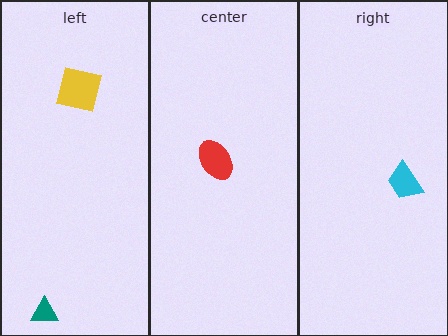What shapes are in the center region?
The red ellipse.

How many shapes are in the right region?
1.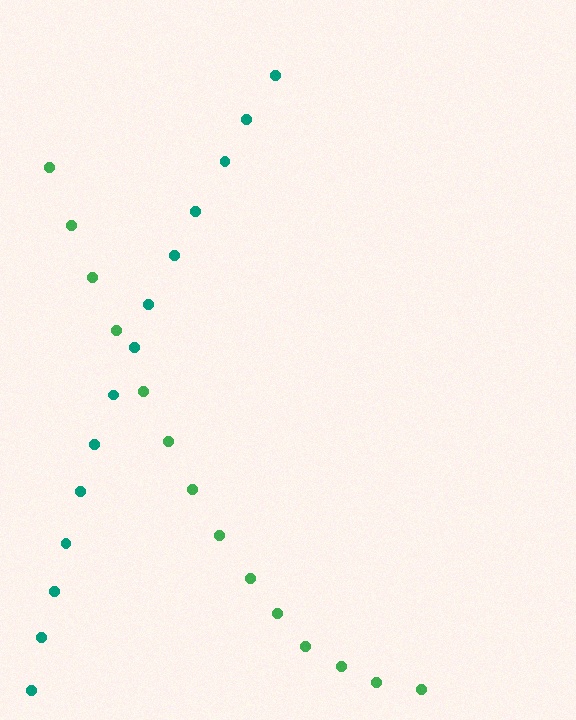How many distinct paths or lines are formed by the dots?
There are 2 distinct paths.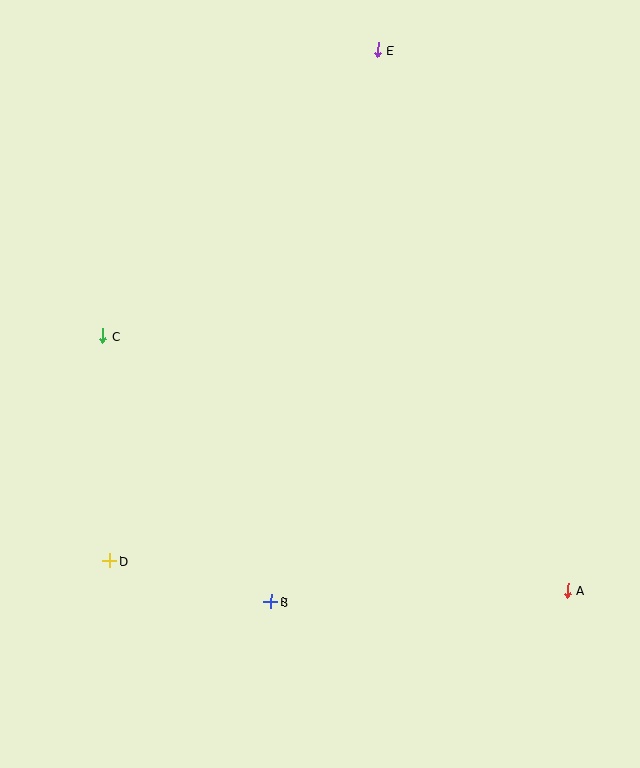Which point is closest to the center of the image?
Point C at (103, 336) is closest to the center.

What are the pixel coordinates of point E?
Point E is at (378, 50).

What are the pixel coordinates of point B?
Point B is at (271, 602).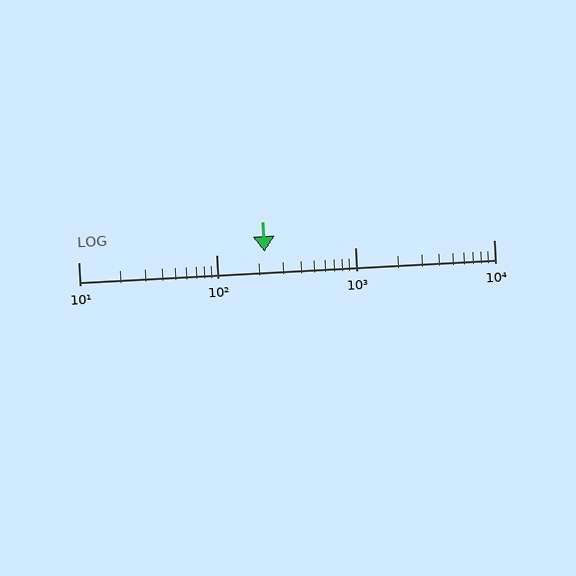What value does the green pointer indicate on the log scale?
The pointer indicates approximately 220.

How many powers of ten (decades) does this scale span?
The scale spans 3 decades, from 10 to 10000.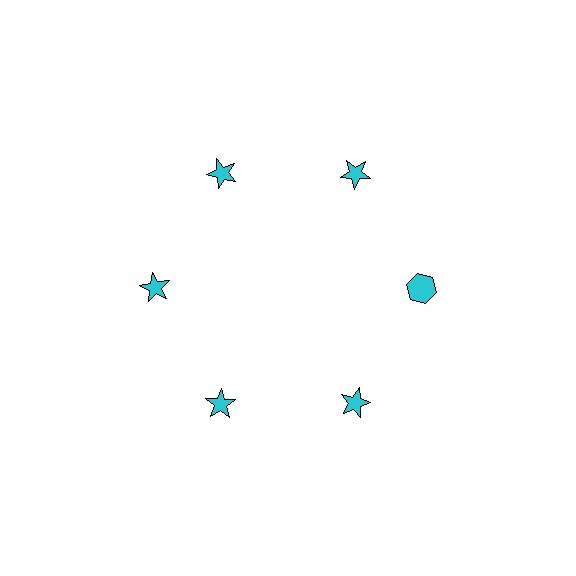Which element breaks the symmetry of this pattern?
The cyan hexagon at roughly the 3 o'clock position breaks the symmetry. All other shapes are cyan stars.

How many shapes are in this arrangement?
There are 6 shapes arranged in a ring pattern.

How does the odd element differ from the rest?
It has a different shape: hexagon instead of star.